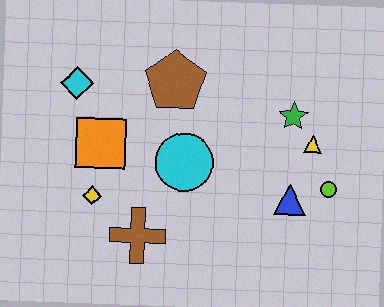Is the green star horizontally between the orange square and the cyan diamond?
No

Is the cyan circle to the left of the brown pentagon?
No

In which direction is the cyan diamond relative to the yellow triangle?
The cyan diamond is to the left of the yellow triangle.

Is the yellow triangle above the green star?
No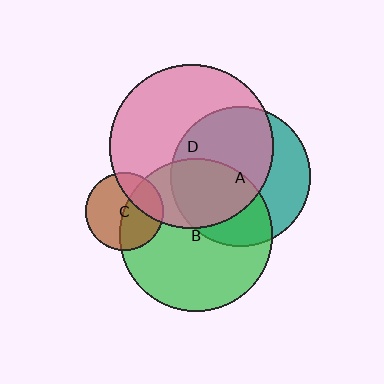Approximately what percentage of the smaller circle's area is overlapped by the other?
Approximately 45%.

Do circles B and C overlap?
Yes.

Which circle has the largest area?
Circle D (pink).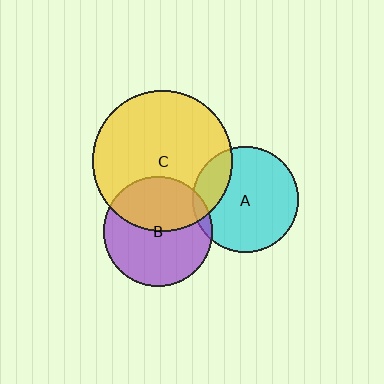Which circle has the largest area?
Circle C (yellow).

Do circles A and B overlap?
Yes.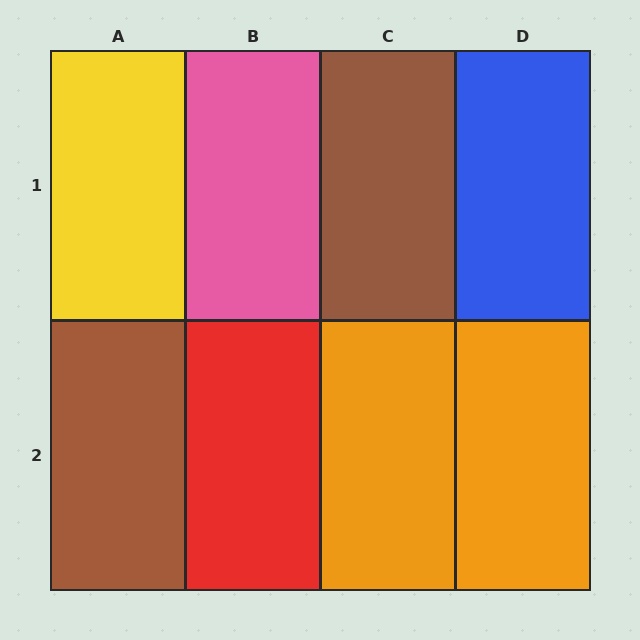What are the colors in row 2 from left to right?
Brown, red, orange, orange.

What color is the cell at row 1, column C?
Brown.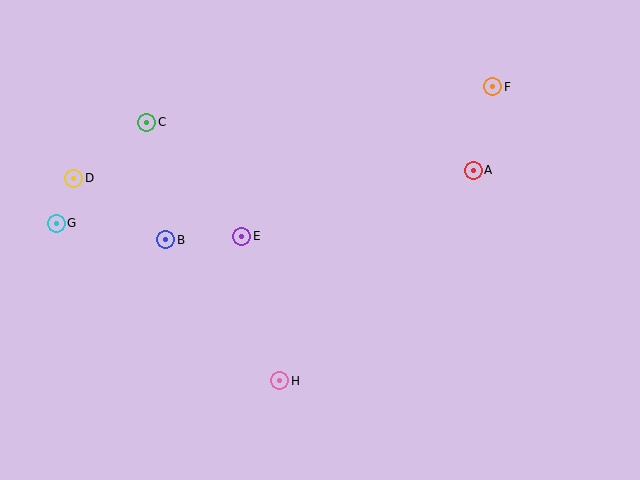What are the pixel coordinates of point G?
Point G is at (56, 223).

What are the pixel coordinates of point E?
Point E is at (242, 236).